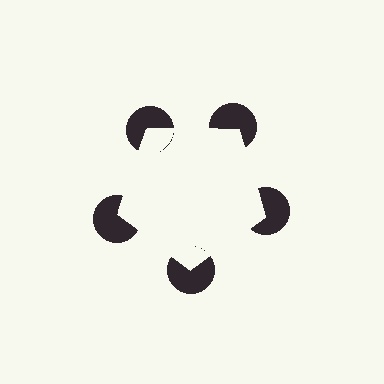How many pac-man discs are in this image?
There are 5 — one at each vertex of the illusory pentagon.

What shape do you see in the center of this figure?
An illusory pentagon — its edges are inferred from the aligned wedge cuts in the pac-man discs, not physically drawn.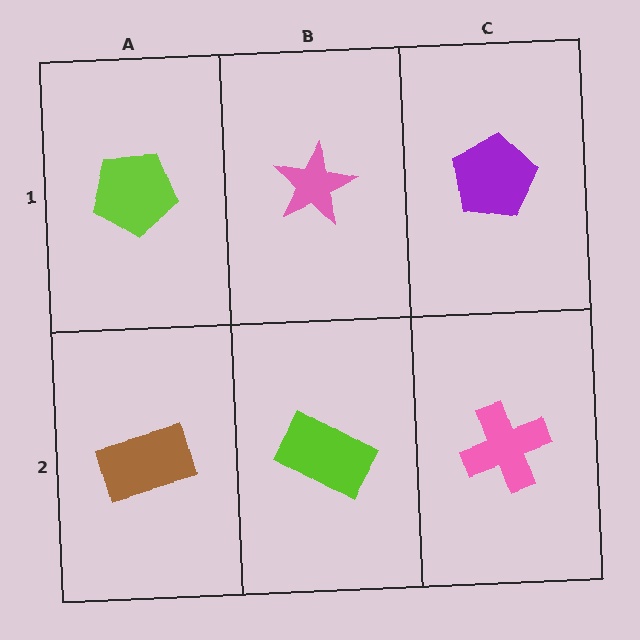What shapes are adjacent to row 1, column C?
A pink cross (row 2, column C), a pink star (row 1, column B).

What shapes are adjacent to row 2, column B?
A pink star (row 1, column B), a brown rectangle (row 2, column A), a pink cross (row 2, column C).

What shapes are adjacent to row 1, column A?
A brown rectangle (row 2, column A), a pink star (row 1, column B).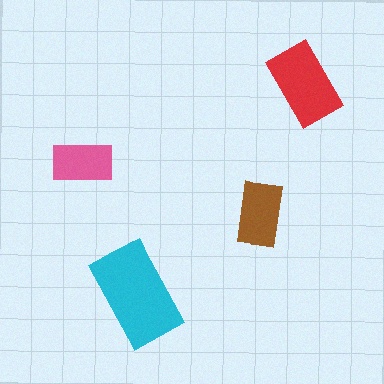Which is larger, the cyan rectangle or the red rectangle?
The cyan one.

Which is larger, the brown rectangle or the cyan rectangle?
The cyan one.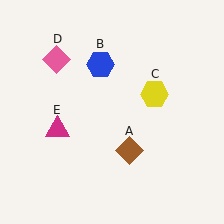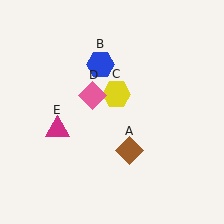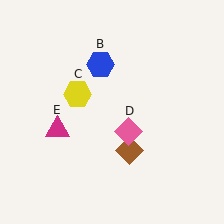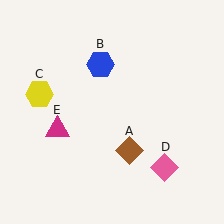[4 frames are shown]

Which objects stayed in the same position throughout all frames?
Brown diamond (object A) and blue hexagon (object B) and magenta triangle (object E) remained stationary.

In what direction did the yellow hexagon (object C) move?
The yellow hexagon (object C) moved left.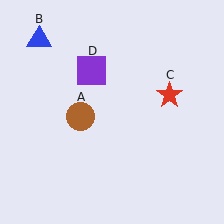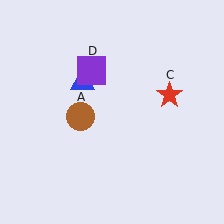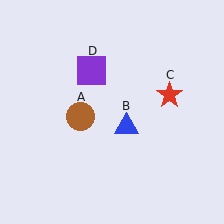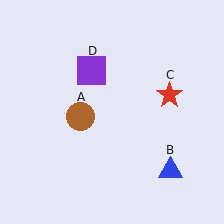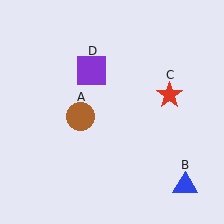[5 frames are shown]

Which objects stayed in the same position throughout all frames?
Brown circle (object A) and red star (object C) and purple square (object D) remained stationary.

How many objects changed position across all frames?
1 object changed position: blue triangle (object B).